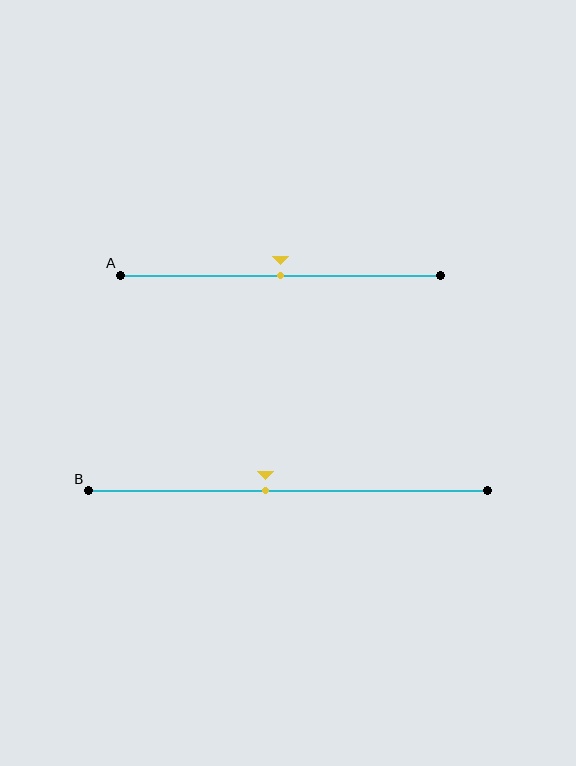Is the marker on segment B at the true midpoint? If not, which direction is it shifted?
No, the marker on segment B is shifted to the left by about 6% of the segment length.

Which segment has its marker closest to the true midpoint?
Segment A has its marker closest to the true midpoint.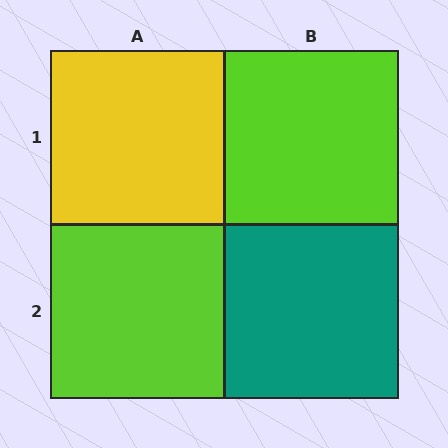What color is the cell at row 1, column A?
Yellow.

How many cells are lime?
2 cells are lime.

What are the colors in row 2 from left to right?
Lime, teal.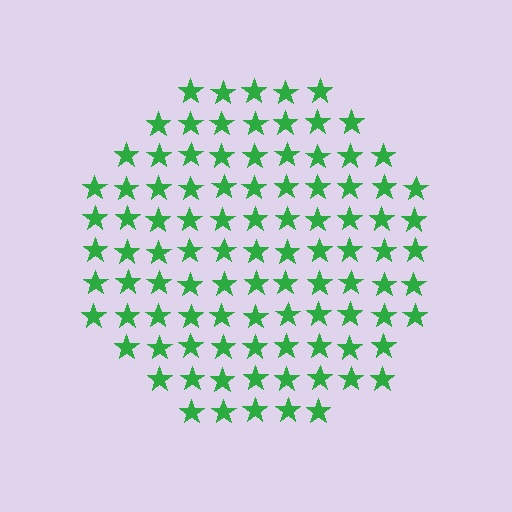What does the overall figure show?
The overall figure shows a circle.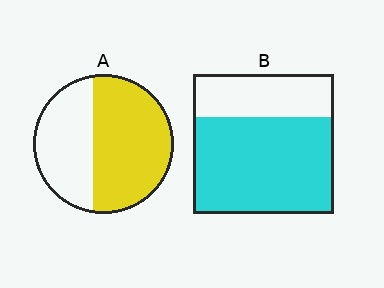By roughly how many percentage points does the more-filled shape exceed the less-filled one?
By roughly 10 percentage points (B over A).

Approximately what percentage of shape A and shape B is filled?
A is approximately 60% and B is approximately 70%.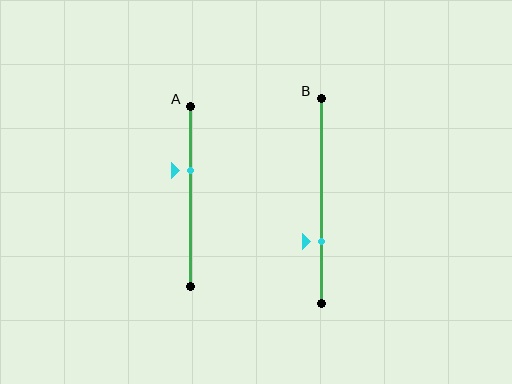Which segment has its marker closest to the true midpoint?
Segment A has its marker closest to the true midpoint.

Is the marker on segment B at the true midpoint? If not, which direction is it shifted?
No, the marker on segment B is shifted downward by about 20% of the segment length.